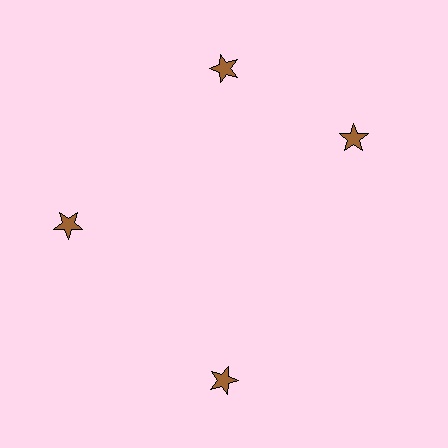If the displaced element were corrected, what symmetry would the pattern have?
It would have 4-fold rotational symmetry — the pattern would map onto itself every 90 degrees.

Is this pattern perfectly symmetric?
No. The 4 brown stars are arranged in a ring, but one element near the 3 o'clock position is rotated out of alignment along the ring, breaking the 4-fold rotational symmetry.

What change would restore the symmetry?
The symmetry would be restored by rotating it back into even spacing with its neighbors so that all 4 stars sit at equal angles and equal distance from the center.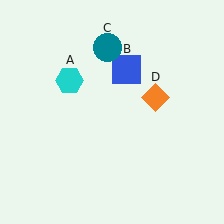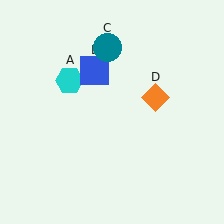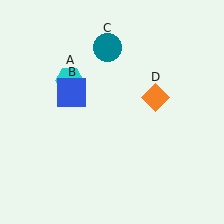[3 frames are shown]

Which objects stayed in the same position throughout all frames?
Cyan hexagon (object A) and teal circle (object C) and orange diamond (object D) remained stationary.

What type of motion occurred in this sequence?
The blue square (object B) rotated counterclockwise around the center of the scene.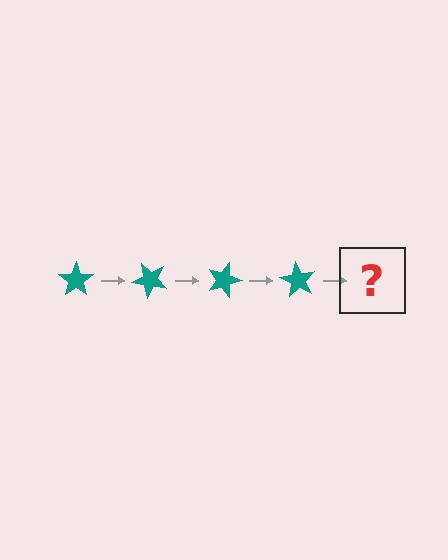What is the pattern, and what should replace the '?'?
The pattern is that the star rotates 45 degrees each step. The '?' should be a teal star rotated 180 degrees.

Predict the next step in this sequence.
The next step is a teal star rotated 180 degrees.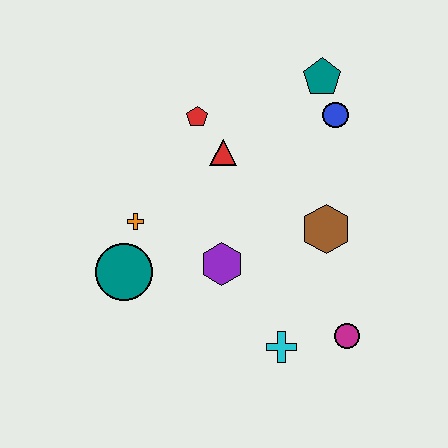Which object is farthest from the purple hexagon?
The teal pentagon is farthest from the purple hexagon.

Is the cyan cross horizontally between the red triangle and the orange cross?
No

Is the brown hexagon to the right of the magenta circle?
No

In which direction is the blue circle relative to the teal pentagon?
The blue circle is below the teal pentagon.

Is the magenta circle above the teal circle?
No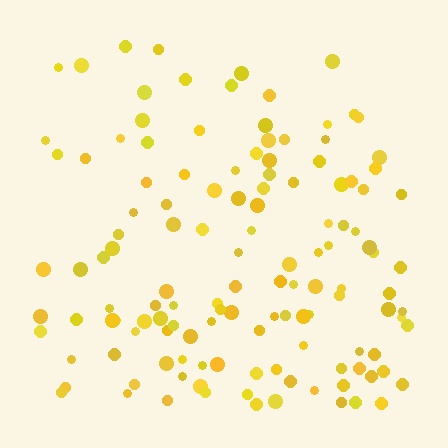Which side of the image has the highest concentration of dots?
The bottom.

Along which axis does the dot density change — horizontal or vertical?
Vertical.